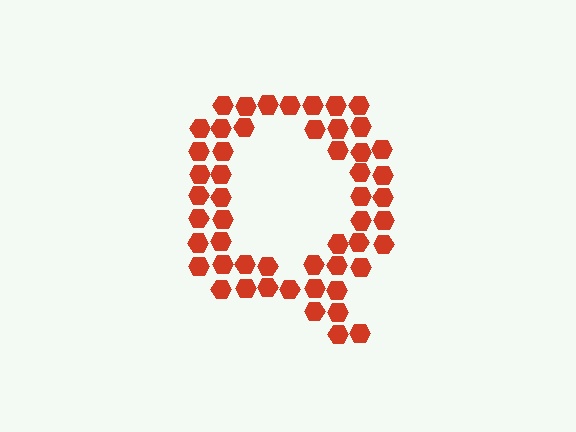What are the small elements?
The small elements are hexagons.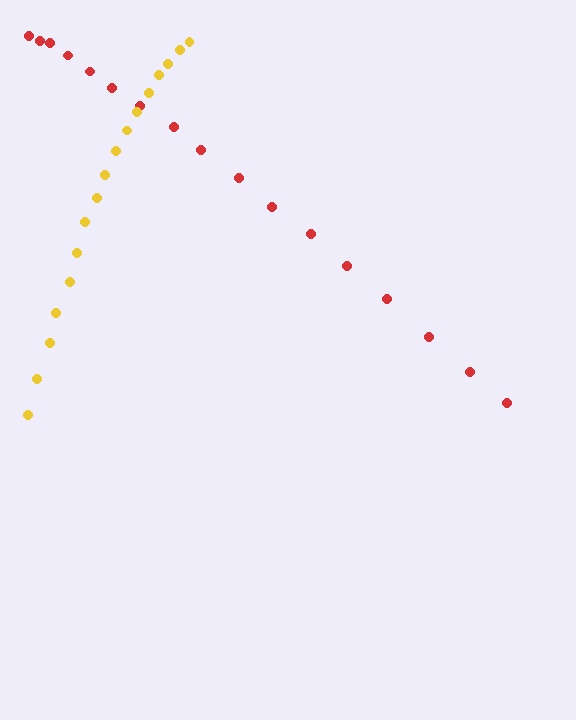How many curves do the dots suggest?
There are 2 distinct paths.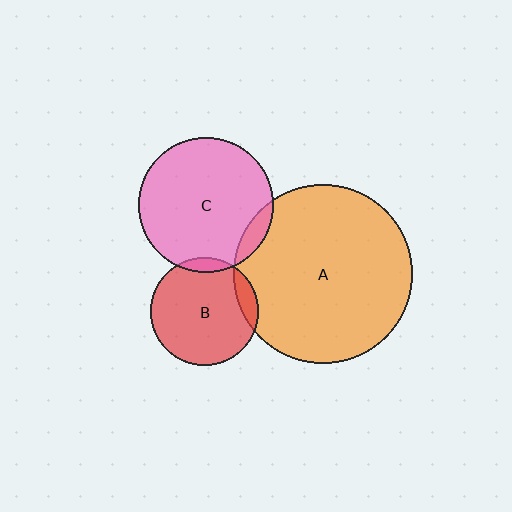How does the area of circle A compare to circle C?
Approximately 1.8 times.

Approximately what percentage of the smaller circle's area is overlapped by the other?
Approximately 10%.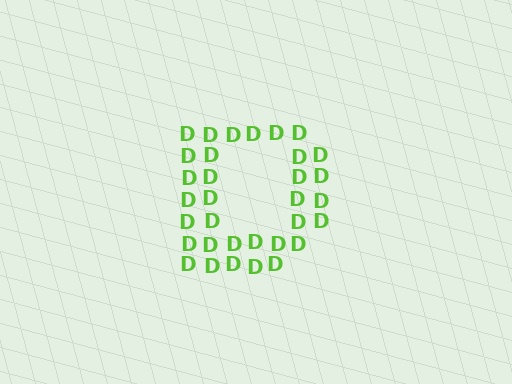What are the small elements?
The small elements are letter D's.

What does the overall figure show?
The overall figure shows the letter D.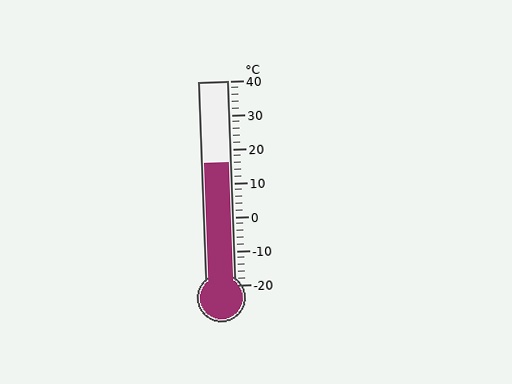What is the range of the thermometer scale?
The thermometer scale ranges from -20°C to 40°C.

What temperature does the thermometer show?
The thermometer shows approximately 16°C.